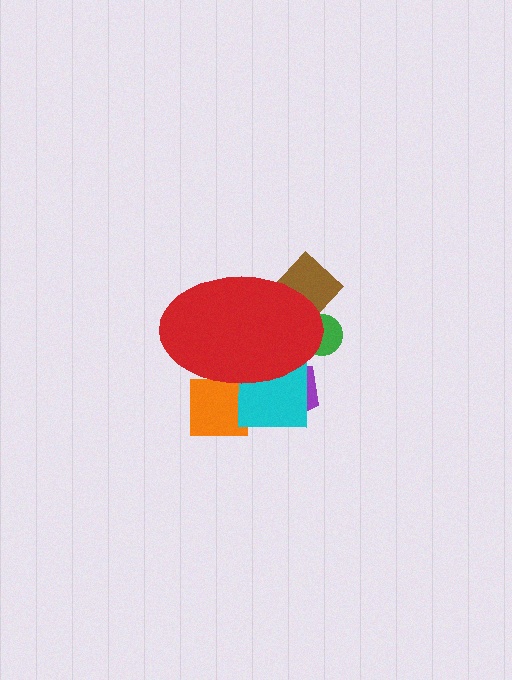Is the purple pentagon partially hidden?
Yes, the purple pentagon is partially hidden behind the red ellipse.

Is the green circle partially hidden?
Yes, the green circle is partially hidden behind the red ellipse.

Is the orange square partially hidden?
Yes, the orange square is partially hidden behind the red ellipse.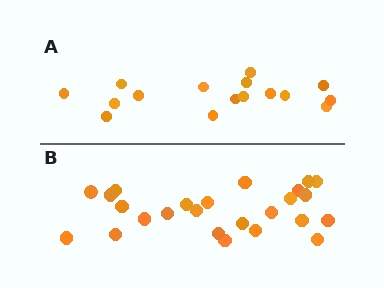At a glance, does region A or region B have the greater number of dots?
Region B (the bottom region) has more dots.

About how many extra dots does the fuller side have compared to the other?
Region B has roughly 8 or so more dots than region A.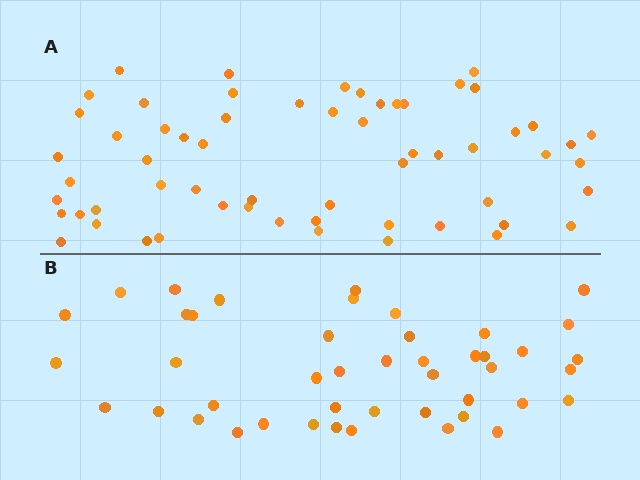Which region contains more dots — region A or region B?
Region A (the top region) has more dots.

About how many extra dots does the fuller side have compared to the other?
Region A has approximately 15 more dots than region B.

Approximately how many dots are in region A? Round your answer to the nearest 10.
About 60 dots.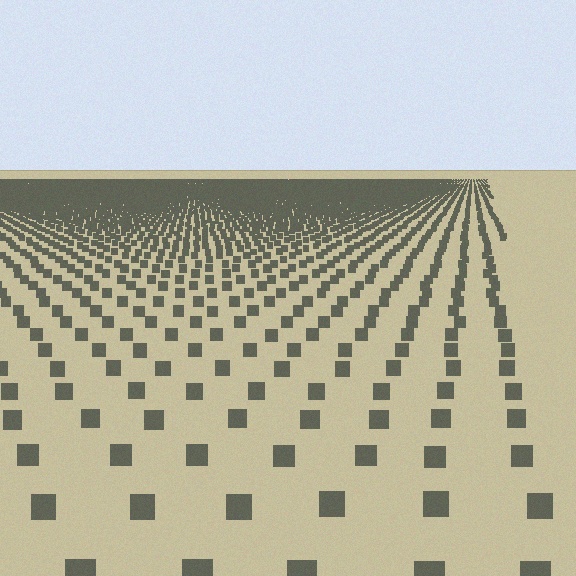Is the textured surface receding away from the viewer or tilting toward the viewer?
The surface is receding away from the viewer. Texture elements get smaller and denser toward the top.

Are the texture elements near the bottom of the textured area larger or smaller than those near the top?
Larger. Near the bottom, elements are closer to the viewer and appear at a bigger on-screen size.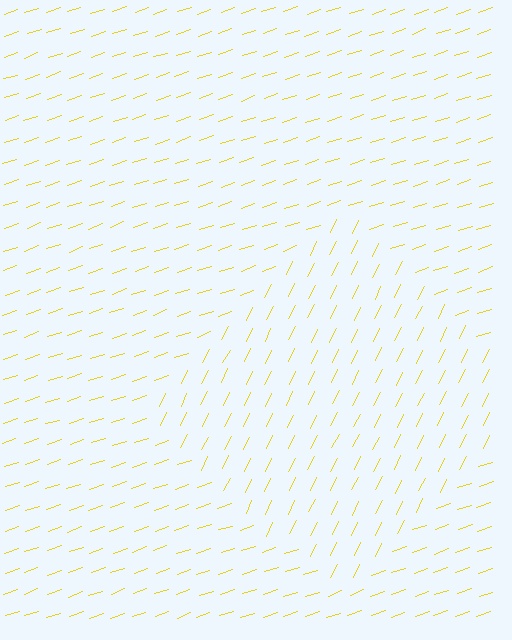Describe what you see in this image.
The image is filled with small yellow line segments. A diamond region in the image has lines oriented differently from the surrounding lines, creating a visible texture boundary.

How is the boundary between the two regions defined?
The boundary is defined purely by a change in line orientation (approximately 45 degrees difference). All lines are the same color and thickness.